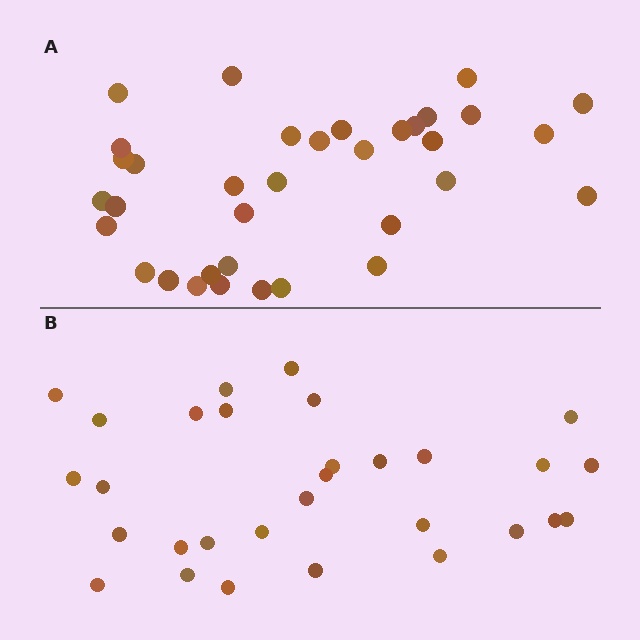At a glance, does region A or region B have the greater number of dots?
Region A (the top region) has more dots.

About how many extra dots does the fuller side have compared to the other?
Region A has about 5 more dots than region B.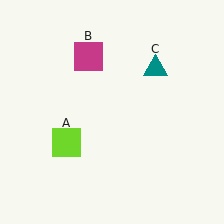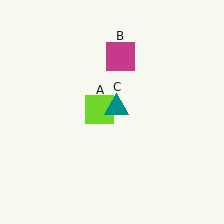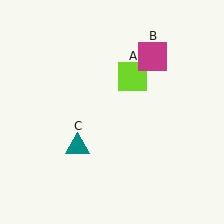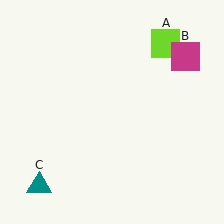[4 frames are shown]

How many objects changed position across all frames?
3 objects changed position: lime square (object A), magenta square (object B), teal triangle (object C).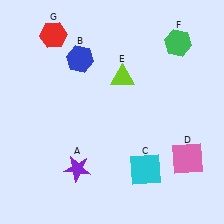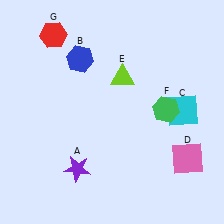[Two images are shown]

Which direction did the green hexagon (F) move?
The green hexagon (F) moved down.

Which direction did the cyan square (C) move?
The cyan square (C) moved up.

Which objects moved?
The objects that moved are: the cyan square (C), the green hexagon (F).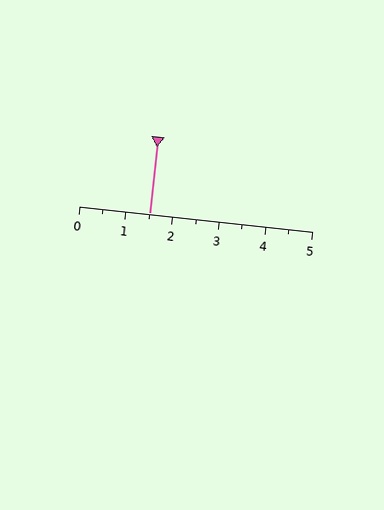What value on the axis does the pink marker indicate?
The marker indicates approximately 1.5.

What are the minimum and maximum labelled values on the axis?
The axis runs from 0 to 5.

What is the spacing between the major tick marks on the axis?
The major ticks are spaced 1 apart.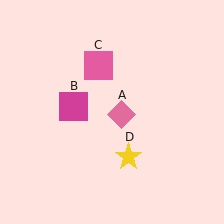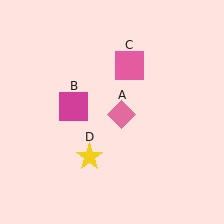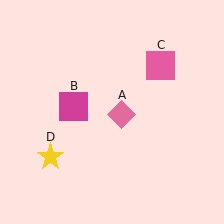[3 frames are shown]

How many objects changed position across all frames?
2 objects changed position: pink square (object C), yellow star (object D).